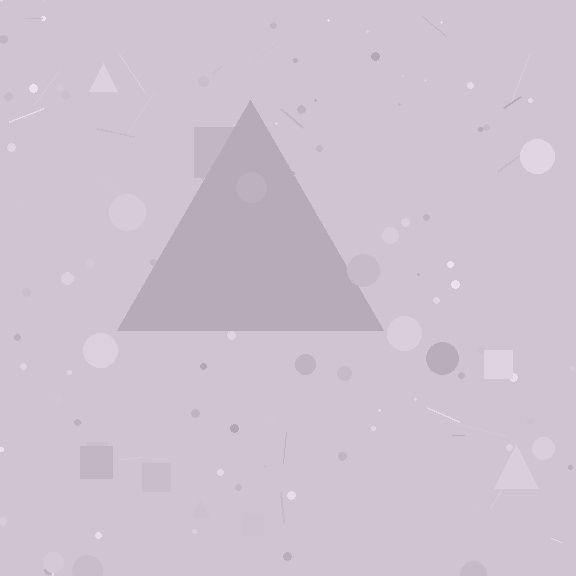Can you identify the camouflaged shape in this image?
The camouflaged shape is a triangle.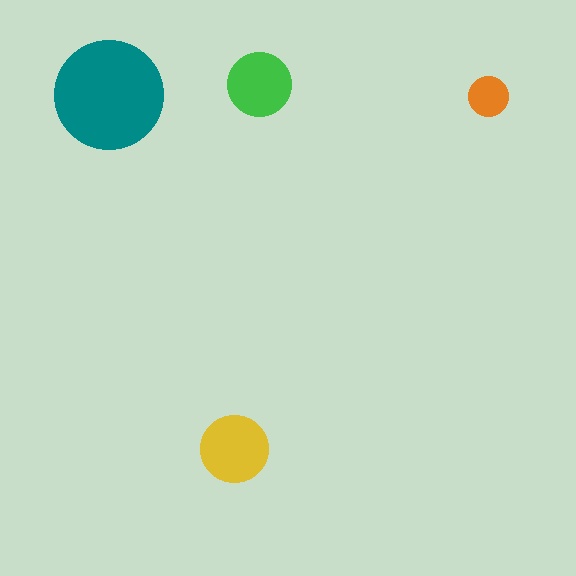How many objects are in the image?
There are 4 objects in the image.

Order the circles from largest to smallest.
the teal one, the yellow one, the green one, the orange one.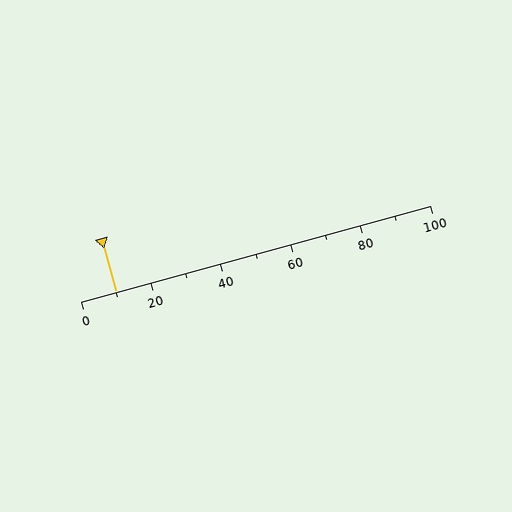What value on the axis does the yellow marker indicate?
The marker indicates approximately 10.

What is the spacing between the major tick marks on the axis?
The major ticks are spaced 20 apart.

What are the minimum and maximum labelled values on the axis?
The axis runs from 0 to 100.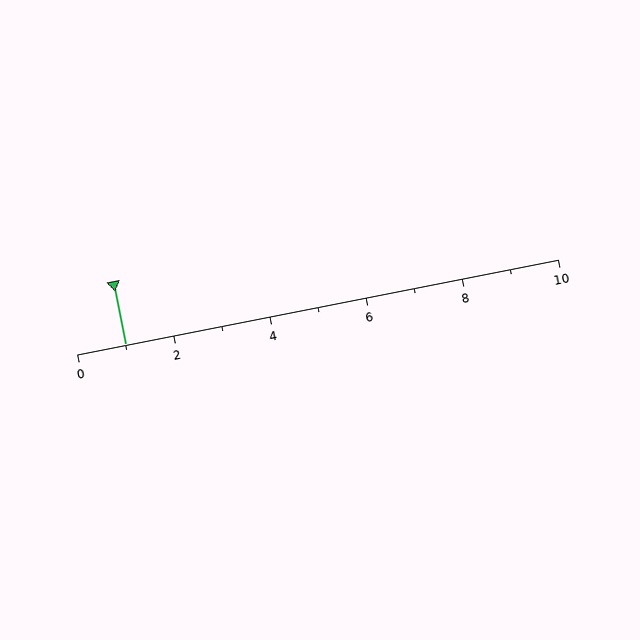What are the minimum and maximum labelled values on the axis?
The axis runs from 0 to 10.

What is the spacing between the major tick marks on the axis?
The major ticks are spaced 2 apart.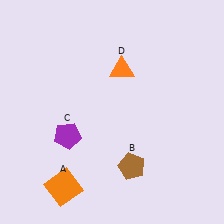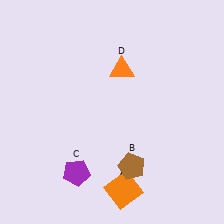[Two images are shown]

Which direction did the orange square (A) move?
The orange square (A) moved right.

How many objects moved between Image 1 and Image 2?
2 objects moved between the two images.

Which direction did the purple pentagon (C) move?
The purple pentagon (C) moved down.